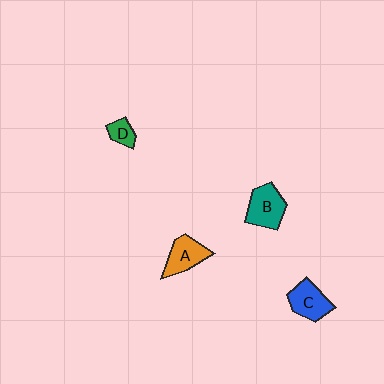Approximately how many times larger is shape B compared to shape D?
Approximately 2.3 times.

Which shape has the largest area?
Shape B (teal).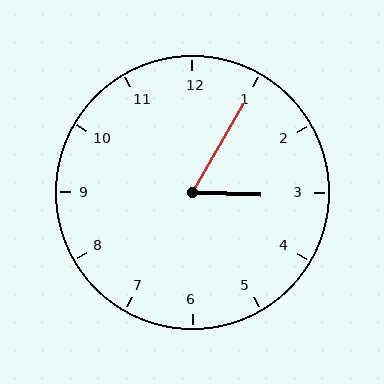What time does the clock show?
3:05.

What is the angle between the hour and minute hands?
Approximately 62 degrees.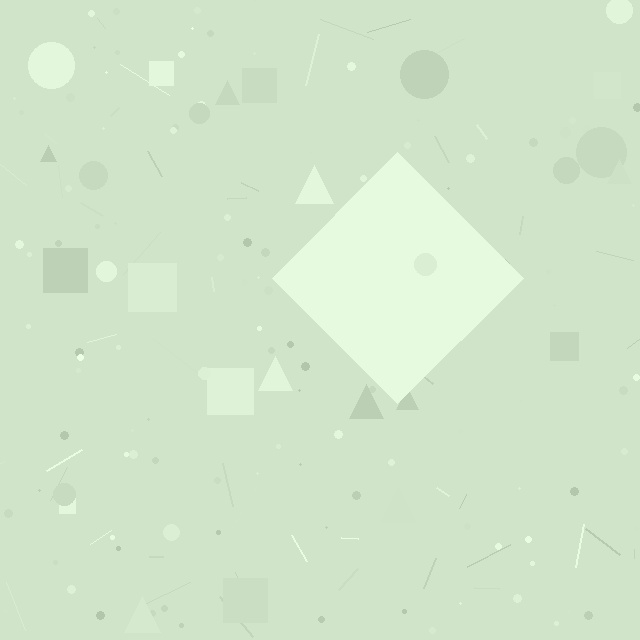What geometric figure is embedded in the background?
A diamond is embedded in the background.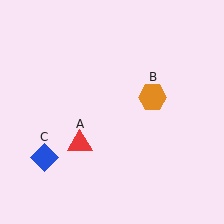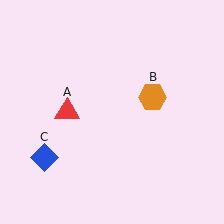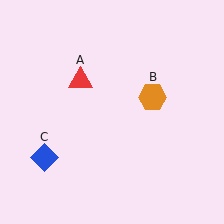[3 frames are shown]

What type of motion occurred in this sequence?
The red triangle (object A) rotated clockwise around the center of the scene.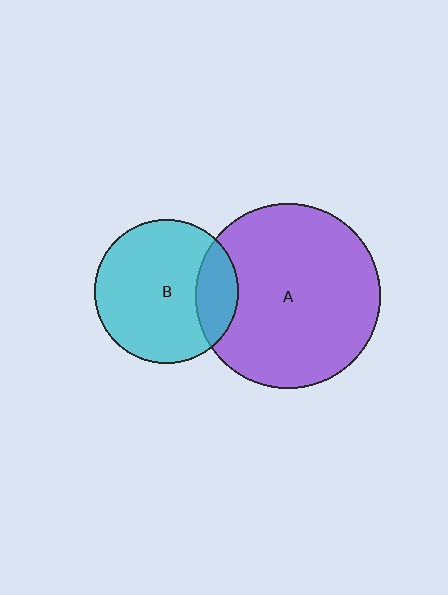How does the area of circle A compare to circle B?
Approximately 1.6 times.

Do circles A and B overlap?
Yes.